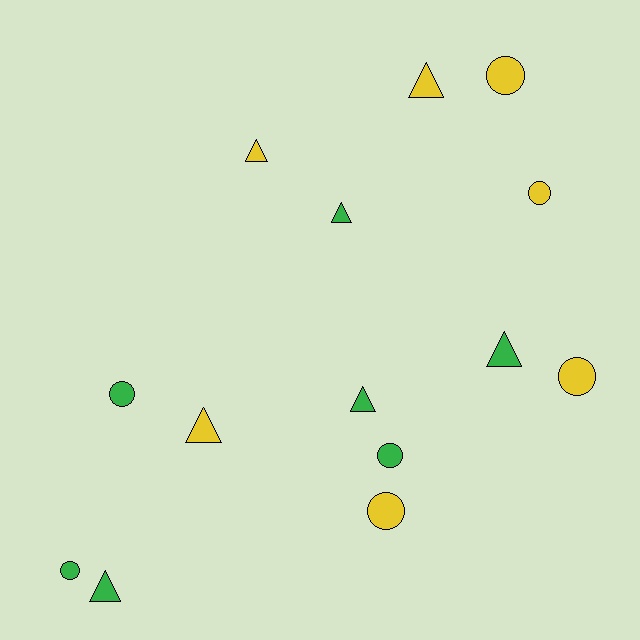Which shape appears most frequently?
Circle, with 7 objects.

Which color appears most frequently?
Green, with 7 objects.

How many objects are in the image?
There are 14 objects.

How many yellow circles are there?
There are 4 yellow circles.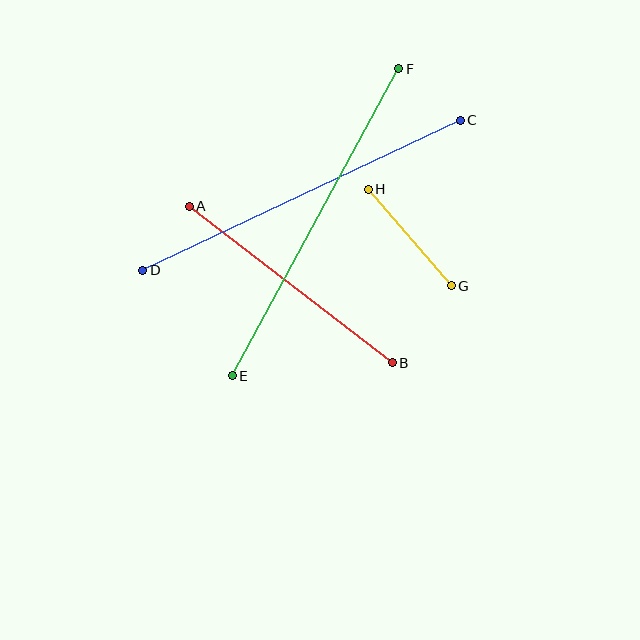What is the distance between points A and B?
The distance is approximately 257 pixels.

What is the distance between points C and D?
The distance is approximately 351 pixels.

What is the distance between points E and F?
The distance is approximately 349 pixels.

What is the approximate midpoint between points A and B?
The midpoint is at approximately (291, 285) pixels.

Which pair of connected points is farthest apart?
Points C and D are farthest apart.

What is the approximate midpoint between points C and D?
The midpoint is at approximately (301, 195) pixels.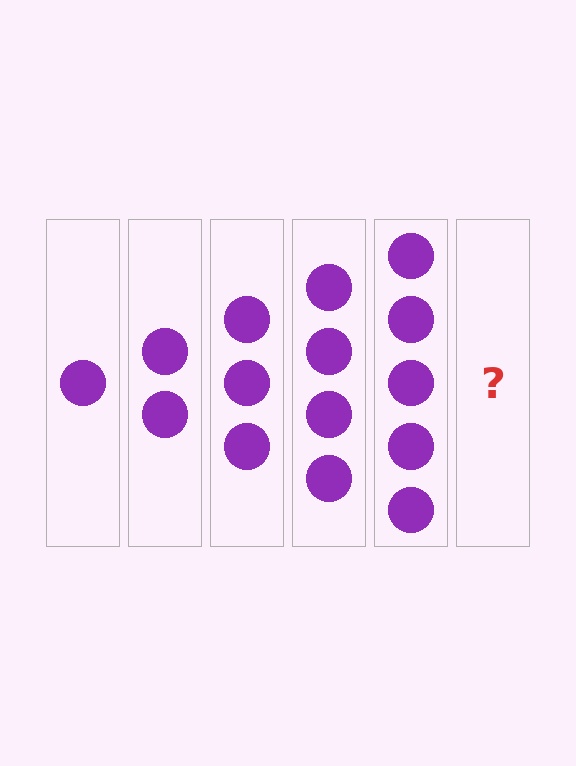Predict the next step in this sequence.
The next step is 6 circles.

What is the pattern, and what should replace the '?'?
The pattern is that each step adds one more circle. The '?' should be 6 circles.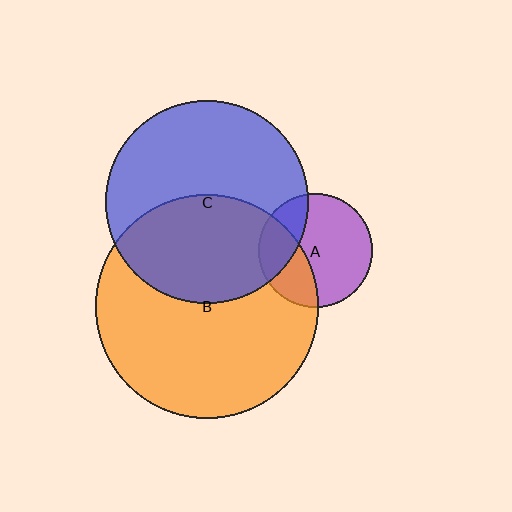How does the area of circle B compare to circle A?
Approximately 3.8 times.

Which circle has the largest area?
Circle B (orange).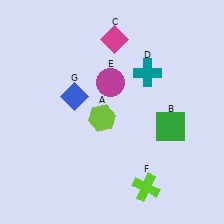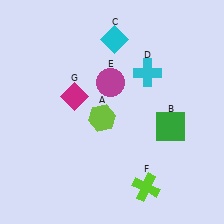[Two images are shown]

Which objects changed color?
C changed from magenta to cyan. D changed from teal to cyan. G changed from blue to magenta.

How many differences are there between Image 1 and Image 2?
There are 3 differences between the two images.